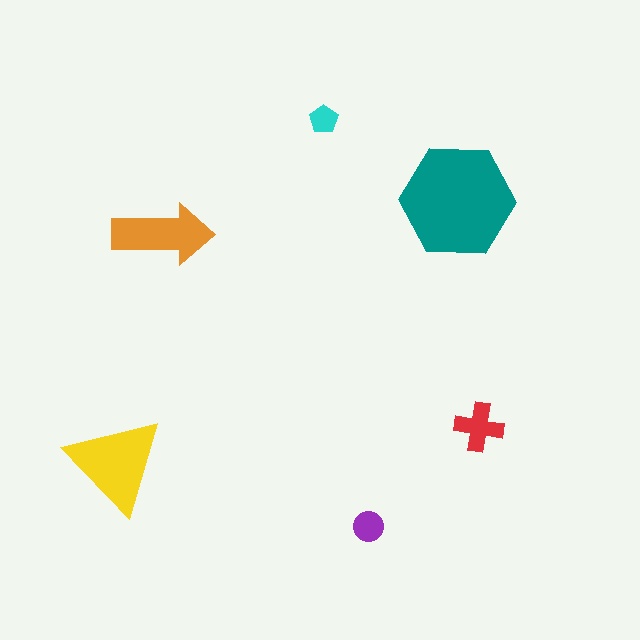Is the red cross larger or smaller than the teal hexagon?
Smaller.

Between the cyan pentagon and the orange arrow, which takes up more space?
The orange arrow.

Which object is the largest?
The teal hexagon.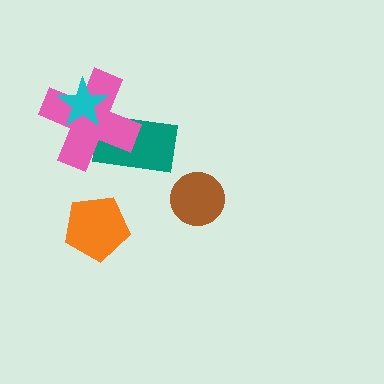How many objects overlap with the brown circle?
0 objects overlap with the brown circle.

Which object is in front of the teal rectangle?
The pink cross is in front of the teal rectangle.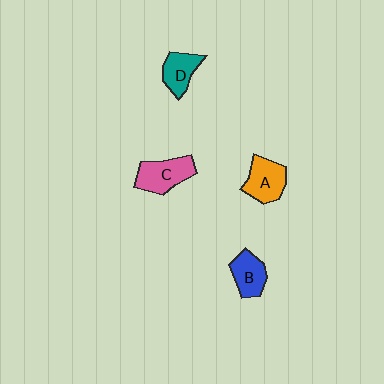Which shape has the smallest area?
Shape D (teal).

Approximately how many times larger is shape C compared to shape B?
Approximately 1.3 times.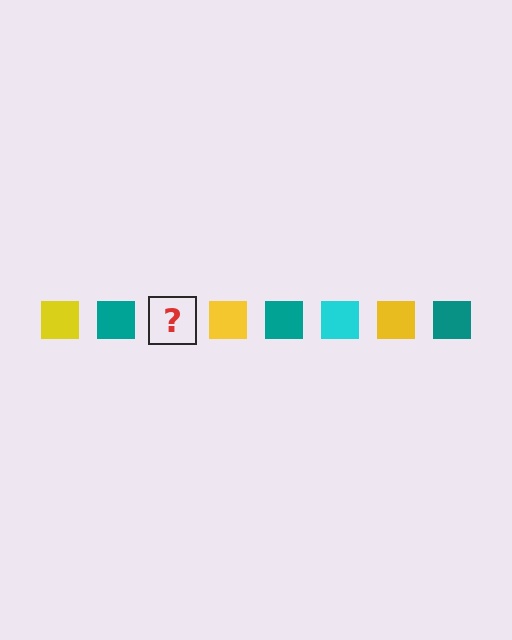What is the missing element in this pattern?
The missing element is a cyan square.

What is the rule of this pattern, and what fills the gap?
The rule is that the pattern cycles through yellow, teal, cyan squares. The gap should be filled with a cyan square.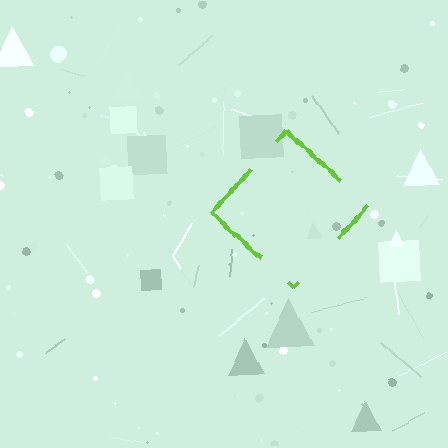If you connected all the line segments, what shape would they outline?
They would outline a diamond.